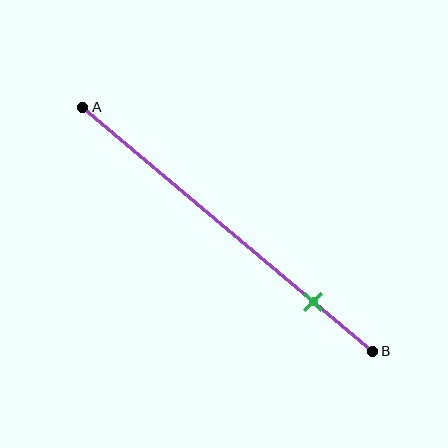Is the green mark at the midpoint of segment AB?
No, the mark is at about 80% from A, not at the 50% midpoint.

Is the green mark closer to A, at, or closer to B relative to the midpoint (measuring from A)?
The green mark is closer to point B than the midpoint of segment AB.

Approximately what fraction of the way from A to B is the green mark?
The green mark is approximately 80% of the way from A to B.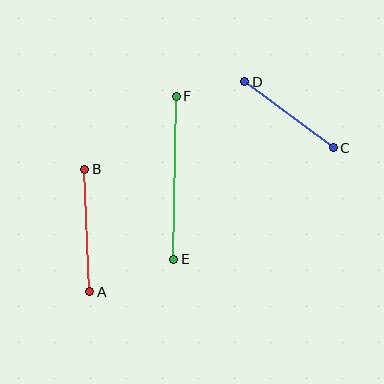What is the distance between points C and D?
The distance is approximately 110 pixels.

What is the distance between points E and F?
The distance is approximately 163 pixels.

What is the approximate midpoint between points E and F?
The midpoint is at approximately (175, 178) pixels.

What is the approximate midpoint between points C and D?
The midpoint is at approximately (289, 115) pixels.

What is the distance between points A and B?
The distance is approximately 123 pixels.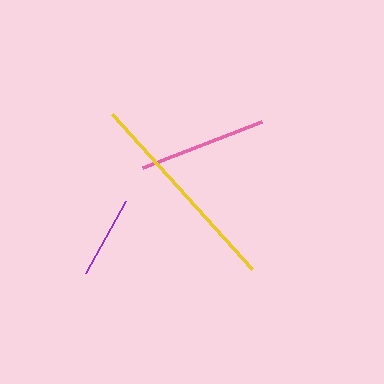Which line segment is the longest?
The yellow line is the longest at approximately 208 pixels.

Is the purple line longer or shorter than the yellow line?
The yellow line is longer than the purple line.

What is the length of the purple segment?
The purple segment is approximately 82 pixels long.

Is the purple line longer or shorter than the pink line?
The pink line is longer than the purple line.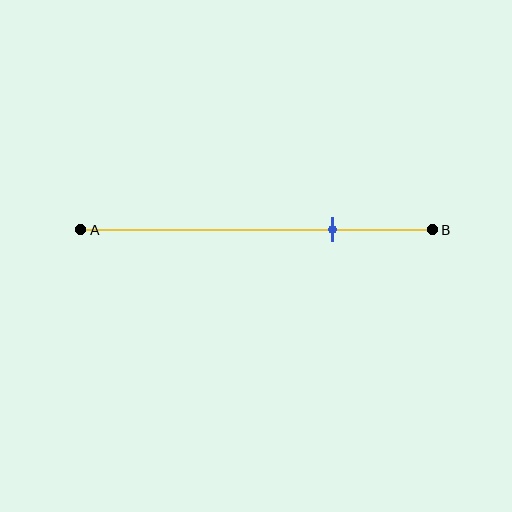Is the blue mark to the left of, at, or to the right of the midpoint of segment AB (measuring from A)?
The blue mark is to the right of the midpoint of segment AB.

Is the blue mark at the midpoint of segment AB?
No, the mark is at about 70% from A, not at the 50% midpoint.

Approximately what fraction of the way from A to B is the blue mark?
The blue mark is approximately 70% of the way from A to B.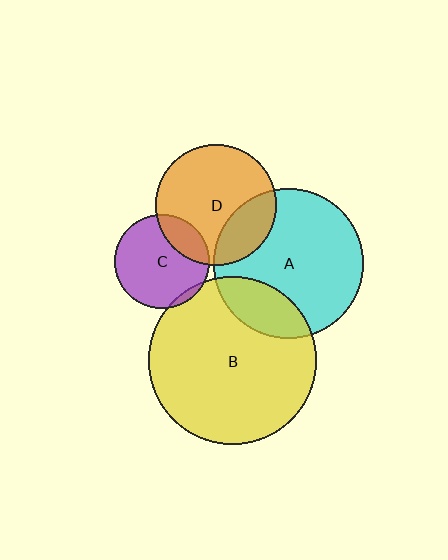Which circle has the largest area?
Circle B (yellow).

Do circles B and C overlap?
Yes.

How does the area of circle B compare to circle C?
Approximately 3.2 times.